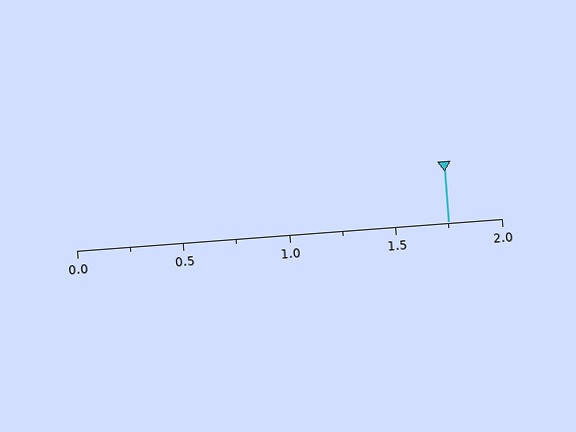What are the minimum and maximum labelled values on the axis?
The axis runs from 0.0 to 2.0.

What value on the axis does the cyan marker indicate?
The marker indicates approximately 1.75.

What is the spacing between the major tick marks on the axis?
The major ticks are spaced 0.5 apart.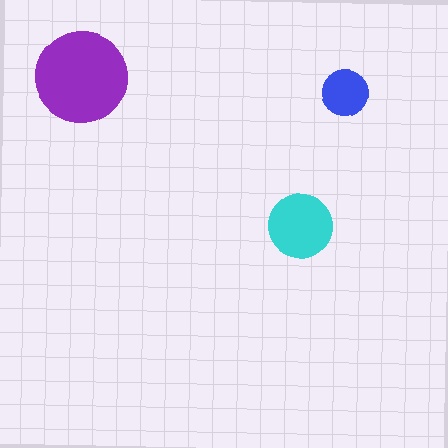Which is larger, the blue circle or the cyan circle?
The cyan one.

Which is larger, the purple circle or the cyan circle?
The purple one.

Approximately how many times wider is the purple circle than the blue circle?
About 2 times wider.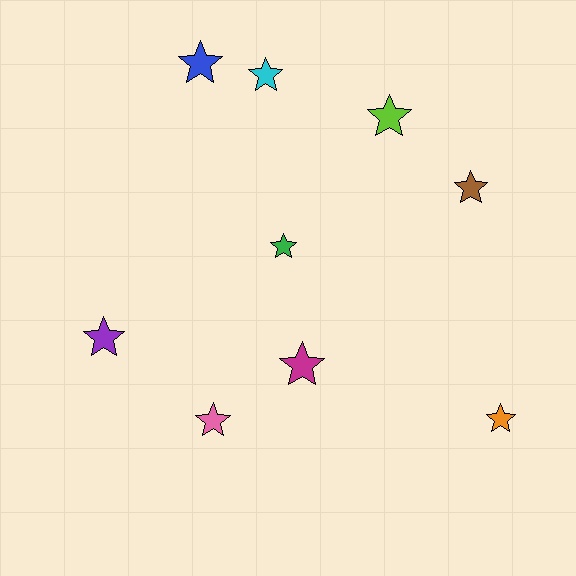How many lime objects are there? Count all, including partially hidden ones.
There is 1 lime object.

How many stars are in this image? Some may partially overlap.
There are 9 stars.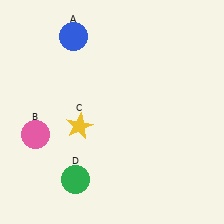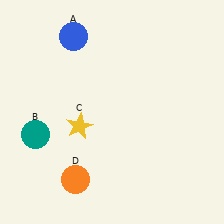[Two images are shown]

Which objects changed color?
B changed from pink to teal. D changed from green to orange.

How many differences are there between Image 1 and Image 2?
There are 2 differences between the two images.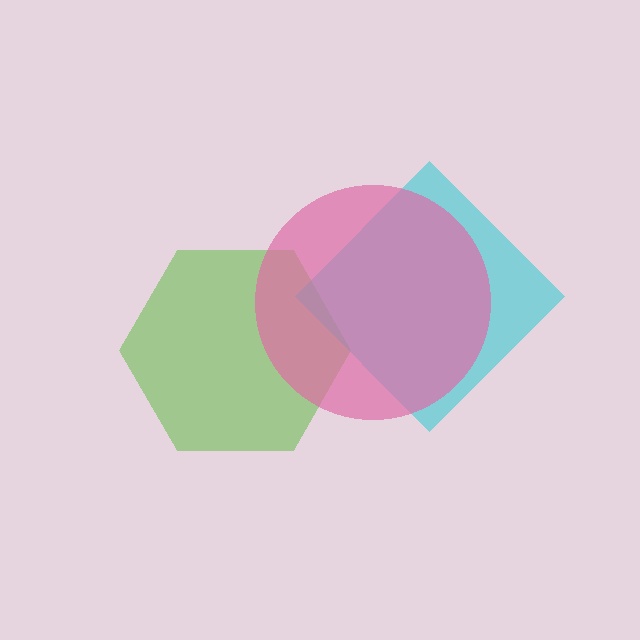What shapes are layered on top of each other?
The layered shapes are: a lime hexagon, a cyan diamond, a pink circle.